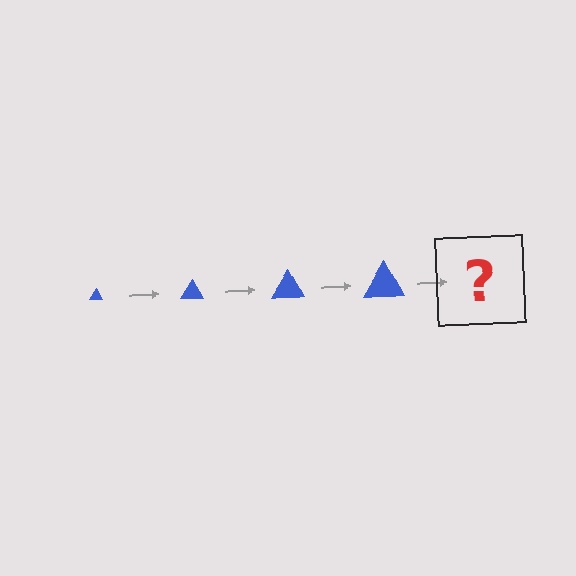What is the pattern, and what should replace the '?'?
The pattern is that the triangle gets progressively larger each step. The '?' should be a blue triangle, larger than the previous one.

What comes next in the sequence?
The next element should be a blue triangle, larger than the previous one.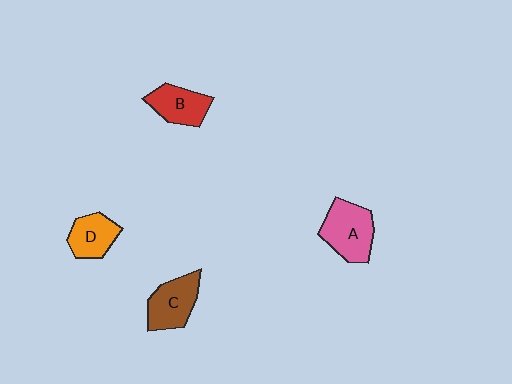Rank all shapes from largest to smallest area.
From largest to smallest: A (pink), C (brown), B (red), D (orange).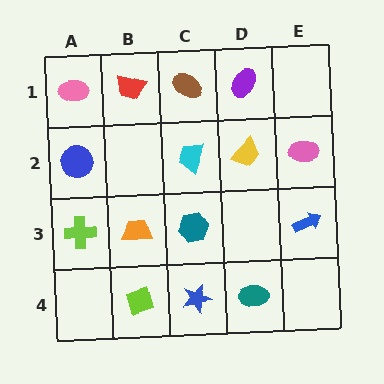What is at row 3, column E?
A blue arrow.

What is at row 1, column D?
A purple ellipse.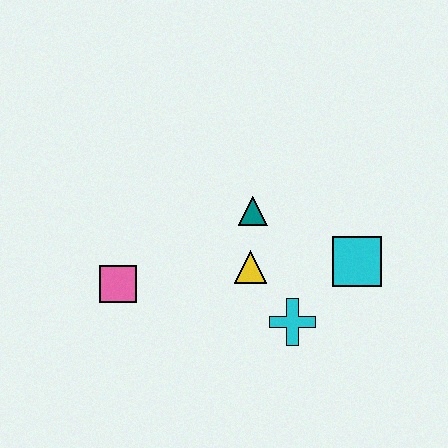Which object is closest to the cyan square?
The cyan cross is closest to the cyan square.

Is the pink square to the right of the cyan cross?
No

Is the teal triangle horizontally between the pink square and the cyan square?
Yes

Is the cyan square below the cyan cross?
No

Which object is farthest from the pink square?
The cyan square is farthest from the pink square.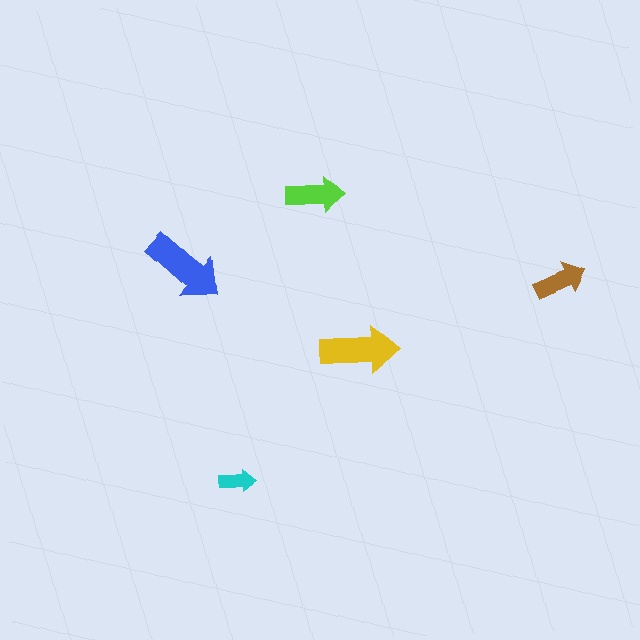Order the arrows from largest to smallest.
the blue one, the yellow one, the lime one, the brown one, the cyan one.